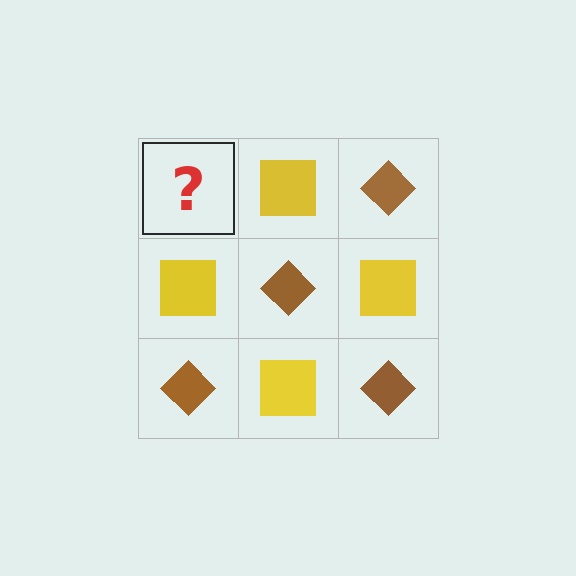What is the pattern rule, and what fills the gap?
The rule is that it alternates brown diamond and yellow square in a checkerboard pattern. The gap should be filled with a brown diamond.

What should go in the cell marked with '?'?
The missing cell should contain a brown diamond.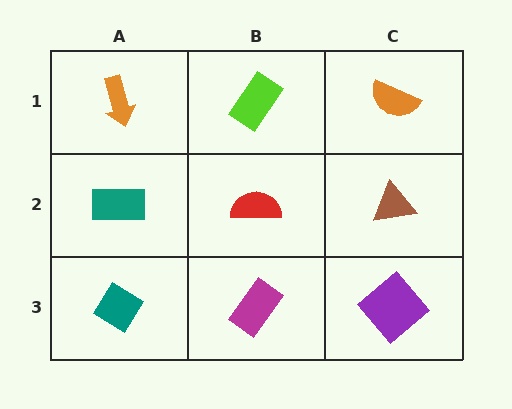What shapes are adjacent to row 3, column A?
A teal rectangle (row 2, column A), a magenta rectangle (row 3, column B).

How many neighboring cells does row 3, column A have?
2.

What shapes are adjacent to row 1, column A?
A teal rectangle (row 2, column A), a lime rectangle (row 1, column B).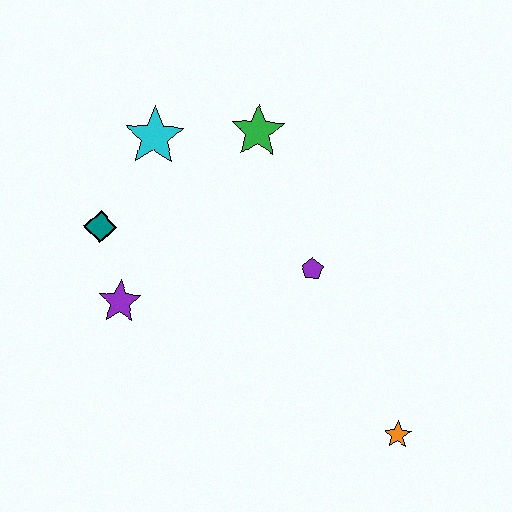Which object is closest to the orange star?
The purple pentagon is closest to the orange star.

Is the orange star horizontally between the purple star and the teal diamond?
No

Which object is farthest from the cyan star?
The orange star is farthest from the cyan star.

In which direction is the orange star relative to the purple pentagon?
The orange star is below the purple pentagon.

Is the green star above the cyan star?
Yes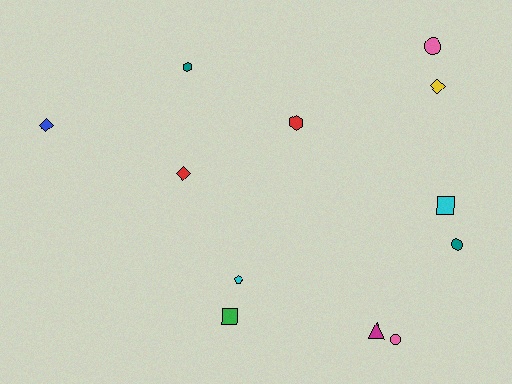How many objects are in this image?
There are 12 objects.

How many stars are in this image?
There are no stars.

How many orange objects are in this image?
There are no orange objects.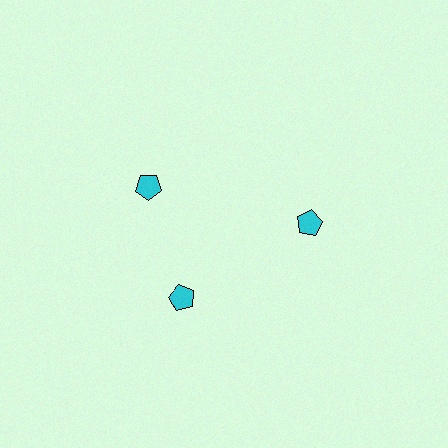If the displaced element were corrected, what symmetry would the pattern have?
It would have 3-fold rotational symmetry — the pattern would map onto itself every 120 degrees.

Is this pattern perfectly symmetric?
No. The 3 cyan pentagons are arranged in a ring, but one element near the 11 o'clock position is rotated out of alignment along the ring, breaking the 3-fold rotational symmetry.